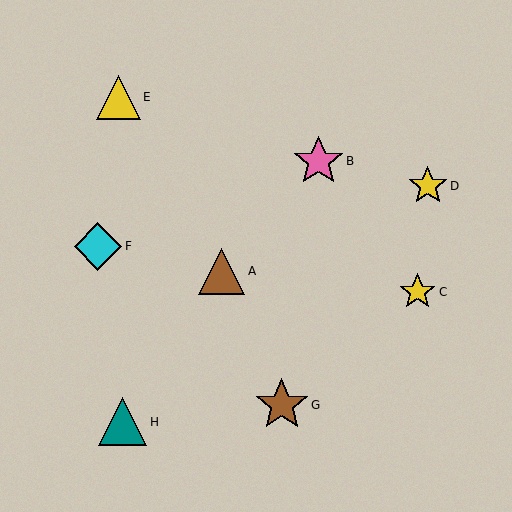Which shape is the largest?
The brown star (labeled G) is the largest.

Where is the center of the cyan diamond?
The center of the cyan diamond is at (98, 246).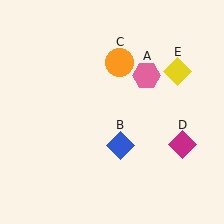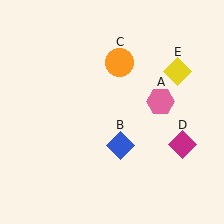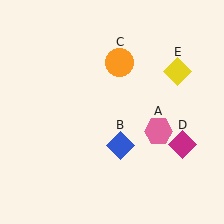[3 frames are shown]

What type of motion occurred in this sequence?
The pink hexagon (object A) rotated clockwise around the center of the scene.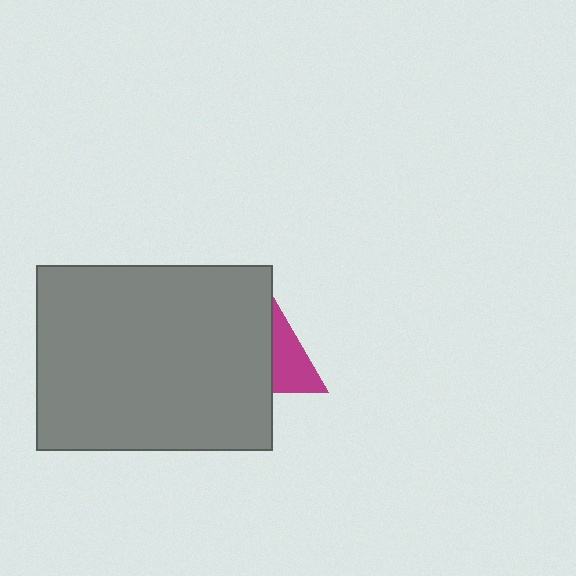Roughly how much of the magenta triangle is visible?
A small part of it is visible (roughly 40%).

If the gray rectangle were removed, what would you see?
You would see the complete magenta triangle.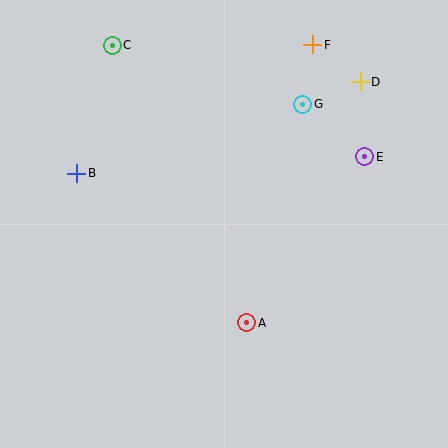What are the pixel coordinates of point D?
Point D is at (360, 82).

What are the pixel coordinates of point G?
Point G is at (303, 104).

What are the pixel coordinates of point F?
Point F is at (313, 45).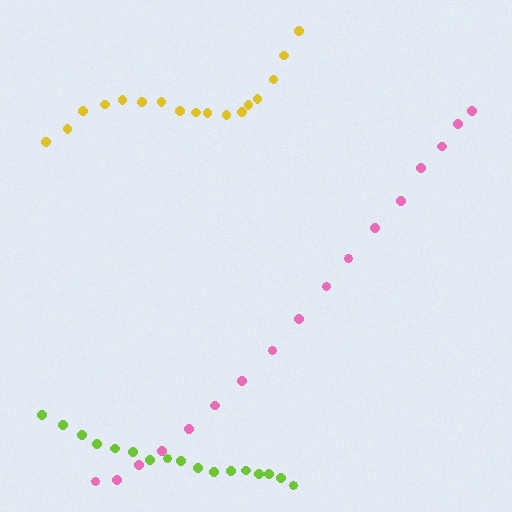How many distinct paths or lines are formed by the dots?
There are 3 distinct paths.